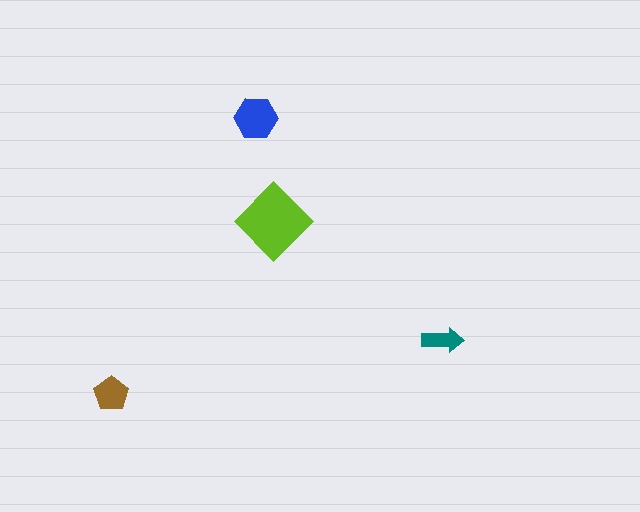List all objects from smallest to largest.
The teal arrow, the brown pentagon, the blue hexagon, the lime diamond.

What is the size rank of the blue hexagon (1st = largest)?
2nd.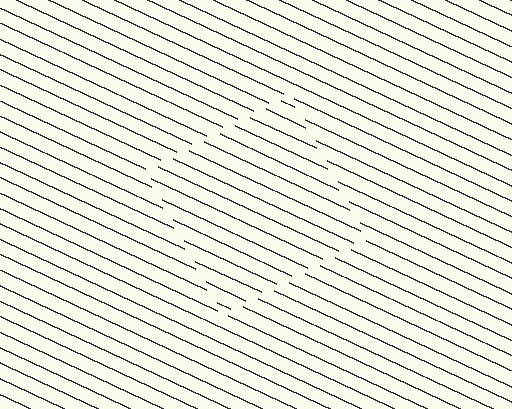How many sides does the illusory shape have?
4 sides — the line-ends trace a square.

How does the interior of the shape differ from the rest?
The interior of the shape contains the same grating, shifted by half a period — the contour is defined by the phase discontinuity where line-ends from the inner and outer gratings abut.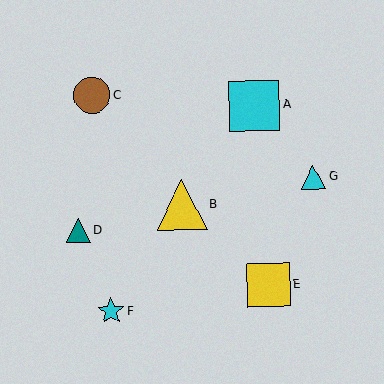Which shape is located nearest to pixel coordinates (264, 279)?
The yellow square (labeled E) at (268, 285) is nearest to that location.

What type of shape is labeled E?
Shape E is a yellow square.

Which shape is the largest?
The cyan square (labeled A) is the largest.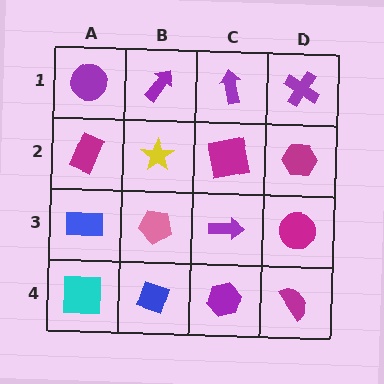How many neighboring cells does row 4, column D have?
2.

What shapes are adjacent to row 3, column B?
A yellow star (row 2, column B), a blue diamond (row 4, column B), a blue rectangle (row 3, column A), a purple arrow (row 3, column C).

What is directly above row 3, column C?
A magenta square.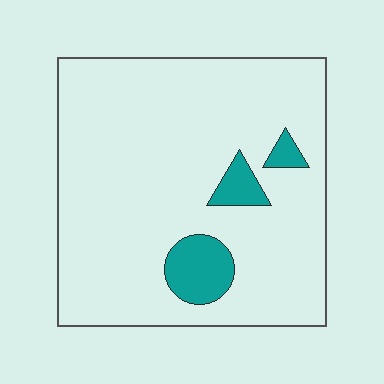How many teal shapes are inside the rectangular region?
3.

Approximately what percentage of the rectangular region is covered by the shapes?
Approximately 10%.